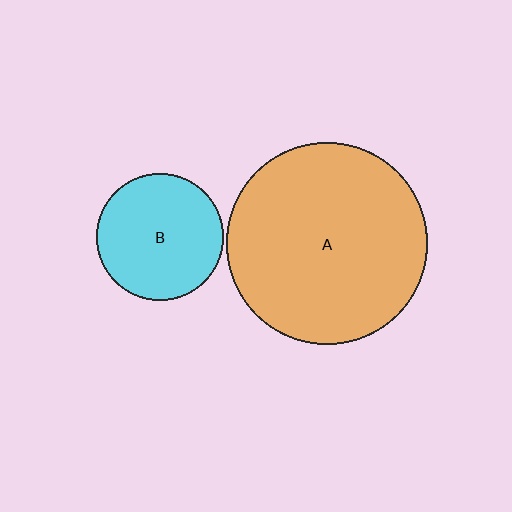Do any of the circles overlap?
No, none of the circles overlap.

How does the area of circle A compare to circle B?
Approximately 2.5 times.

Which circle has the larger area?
Circle A (orange).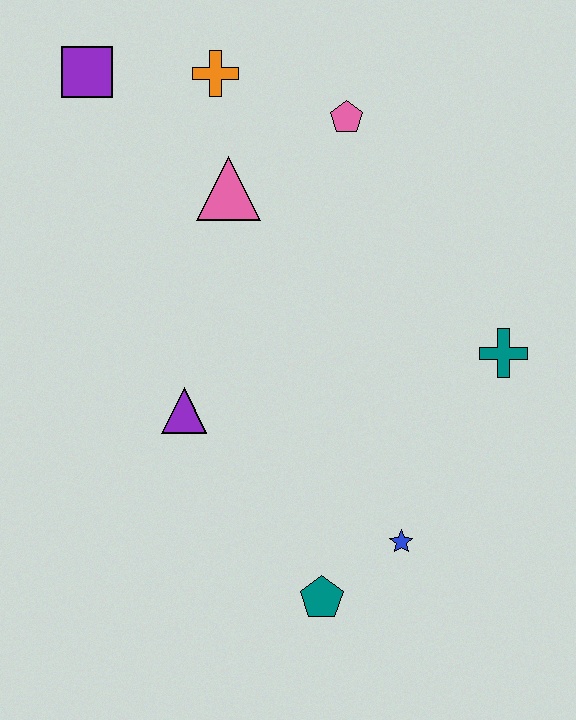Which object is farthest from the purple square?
The teal pentagon is farthest from the purple square.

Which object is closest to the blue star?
The teal pentagon is closest to the blue star.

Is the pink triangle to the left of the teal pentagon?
Yes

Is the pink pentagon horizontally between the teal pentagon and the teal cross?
Yes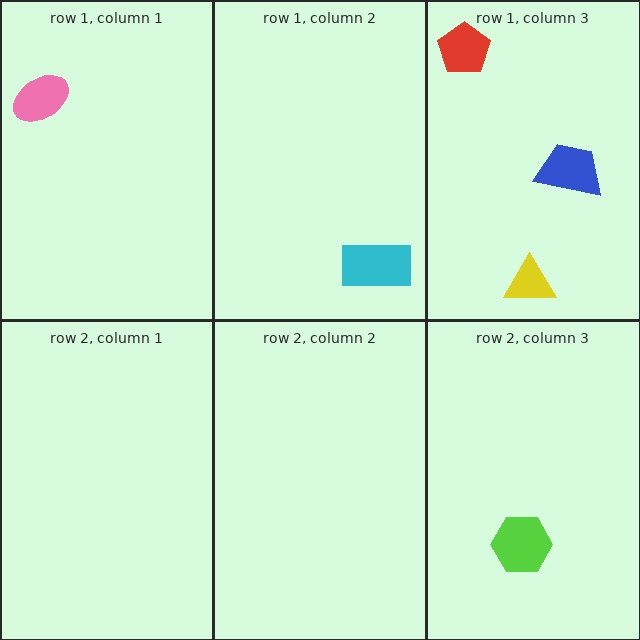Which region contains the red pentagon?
The row 1, column 3 region.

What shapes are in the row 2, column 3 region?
The lime hexagon.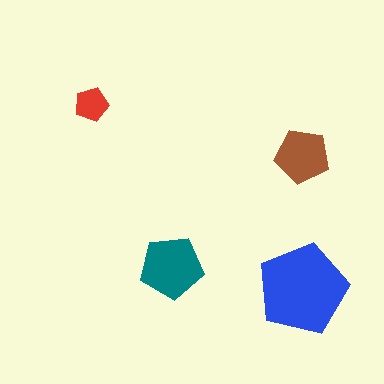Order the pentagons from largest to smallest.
the blue one, the teal one, the brown one, the red one.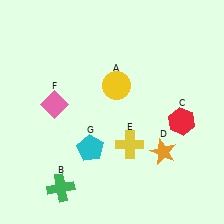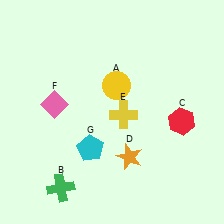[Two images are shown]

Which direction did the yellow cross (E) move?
The yellow cross (E) moved up.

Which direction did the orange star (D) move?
The orange star (D) moved left.